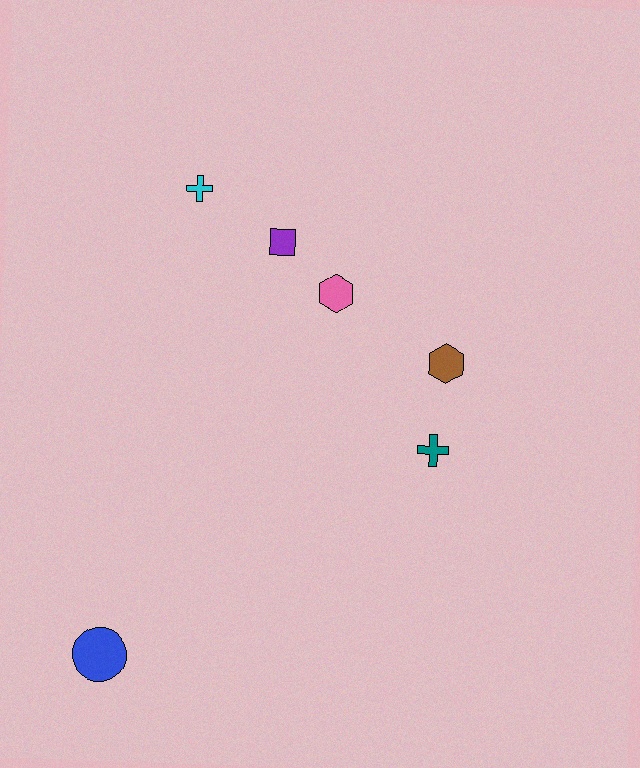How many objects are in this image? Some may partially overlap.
There are 6 objects.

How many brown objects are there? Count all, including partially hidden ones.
There is 1 brown object.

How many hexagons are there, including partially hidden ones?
There are 2 hexagons.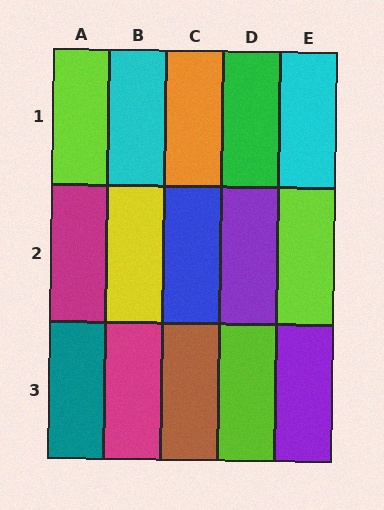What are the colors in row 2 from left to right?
Magenta, yellow, blue, purple, lime.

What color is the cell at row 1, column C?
Orange.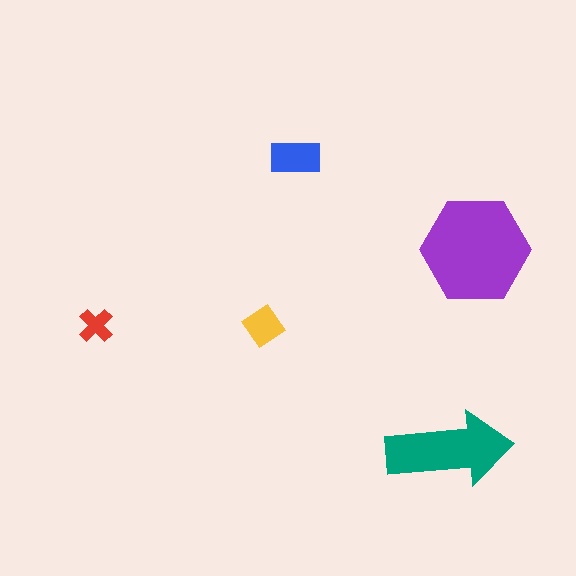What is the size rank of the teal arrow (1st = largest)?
2nd.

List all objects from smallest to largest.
The red cross, the yellow diamond, the blue rectangle, the teal arrow, the purple hexagon.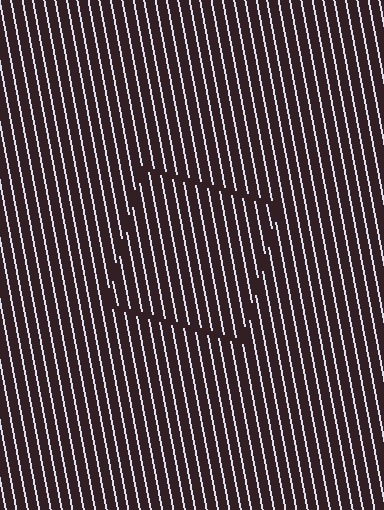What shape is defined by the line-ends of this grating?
An illusory square. The interior of the shape contains the same grating, shifted by half a period — the contour is defined by the phase discontinuity where line-ends from the inner and outer gratings abut.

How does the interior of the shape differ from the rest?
The interior of the shape contains the same grating, shifted by half a period — the contour is defined by the phase discontinuity where line-ends from the inner and outer gratings abut.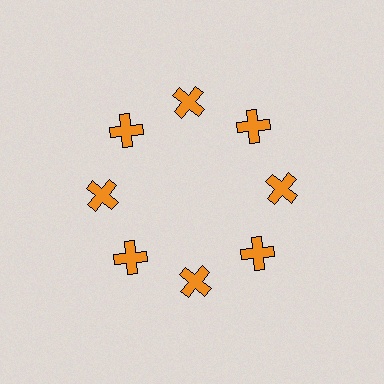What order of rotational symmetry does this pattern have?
This pattern has 8-fold rotational symmetry.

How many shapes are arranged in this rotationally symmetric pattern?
There are 8 shapes, arranged in 8 groups of 1.